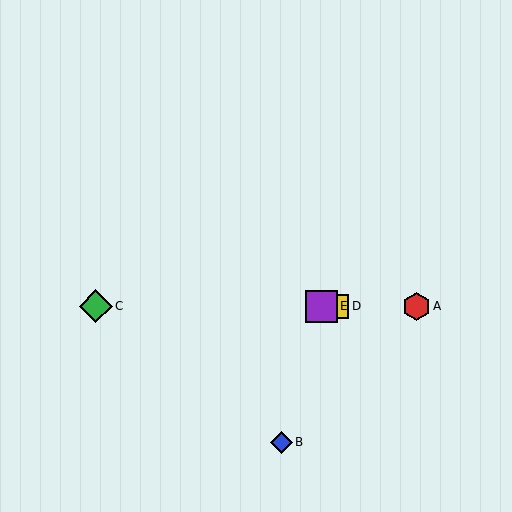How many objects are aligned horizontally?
4 objects (A, C, D, E) are aligned horizontally.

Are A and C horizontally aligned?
Yes, both are at y≈306.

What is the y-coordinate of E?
Object E is at y≈306.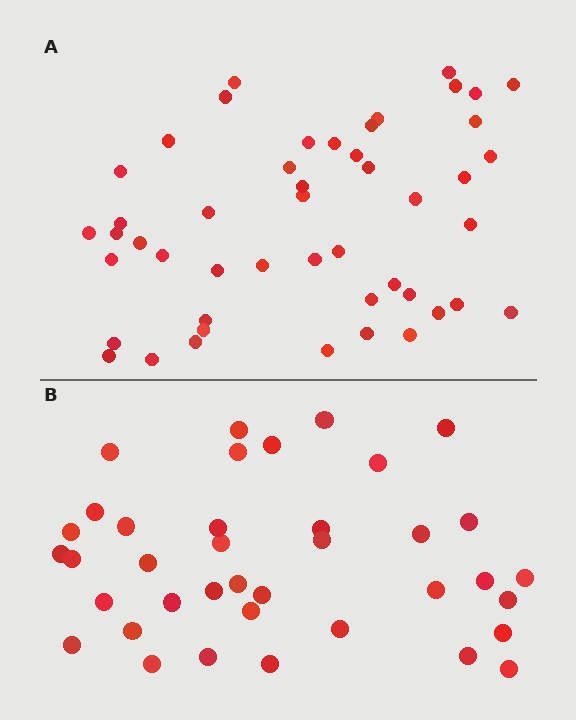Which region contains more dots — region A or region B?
Region A (the top region) has more dots.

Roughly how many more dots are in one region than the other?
Region A has roughly 10 or so more dots than region B.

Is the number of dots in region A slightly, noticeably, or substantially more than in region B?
Region A has noticeably more, but not dramatically so. The ratio is roughly 1.3 to 1.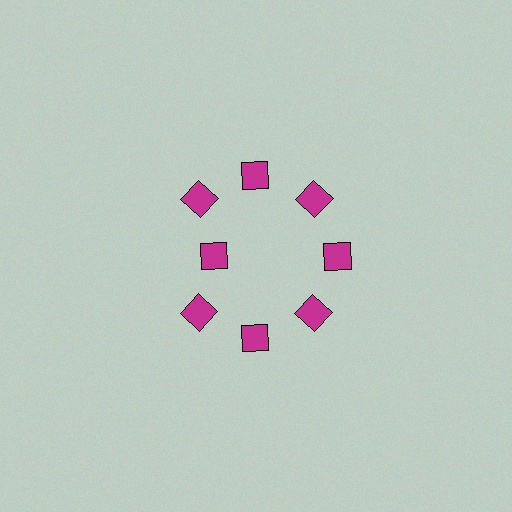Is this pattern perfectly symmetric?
No. The 8 magenta diamonds are arranged in a ring, but one element near the 9 o'clock position is pulled inward toward the center, breaking the 8-fold rotational symmetry.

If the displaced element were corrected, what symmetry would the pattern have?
It would have 8-fold rotational symmetry — the pattern would map onto itself every 45 degrees.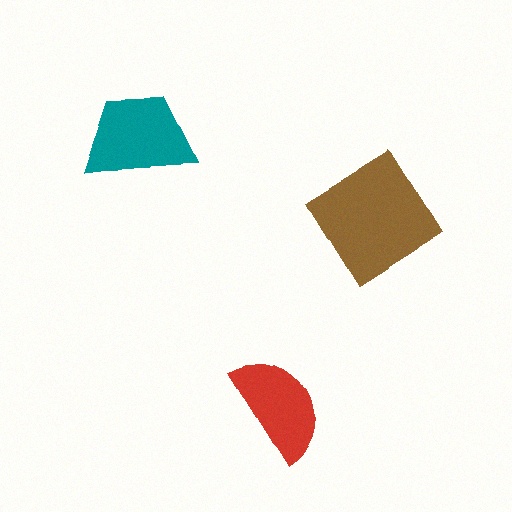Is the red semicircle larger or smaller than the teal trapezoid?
Smaller.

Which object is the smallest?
The red semicircle.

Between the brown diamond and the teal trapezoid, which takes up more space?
The brown diamond.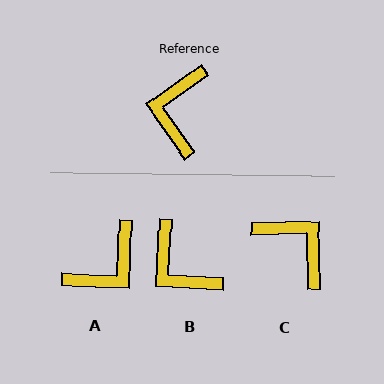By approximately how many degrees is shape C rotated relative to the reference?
Approximately 124 degrees clockwise.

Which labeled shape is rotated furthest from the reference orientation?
A, about 143 degrees away.